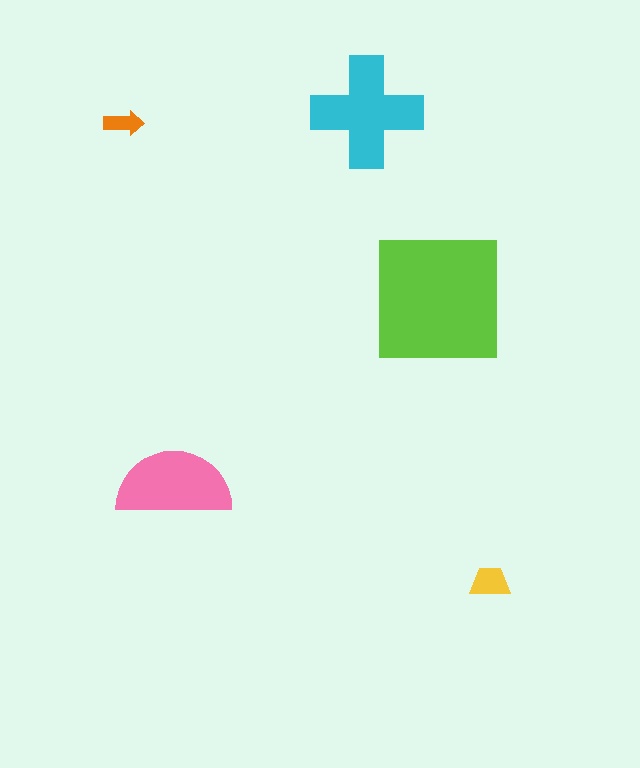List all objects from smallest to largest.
The orange arrow, the yellow trapezoid, the pink semicircle, the cyan cross, the lime square.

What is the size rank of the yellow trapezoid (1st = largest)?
4th.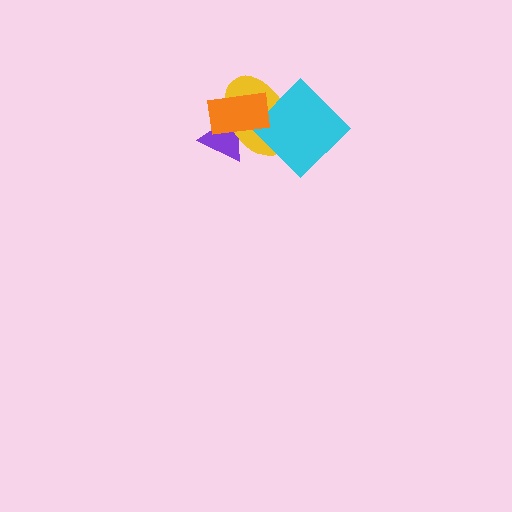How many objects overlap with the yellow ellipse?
3 objects overlap with the yellow ellipse.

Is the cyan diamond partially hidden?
Yes, it is partially covered by another shape.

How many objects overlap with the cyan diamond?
2 objects overlap with the cyan diamond.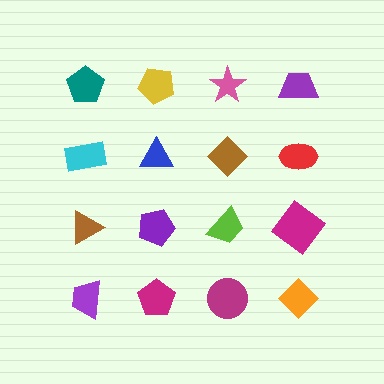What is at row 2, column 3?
A brown diamond.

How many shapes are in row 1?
4 shapes.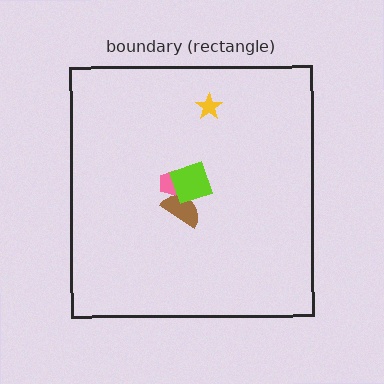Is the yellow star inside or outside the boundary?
Inside.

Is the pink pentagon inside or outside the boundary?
Inside.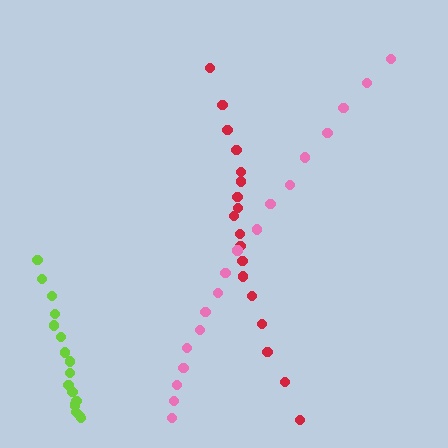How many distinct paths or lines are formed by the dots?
There are 3 distinct paths.